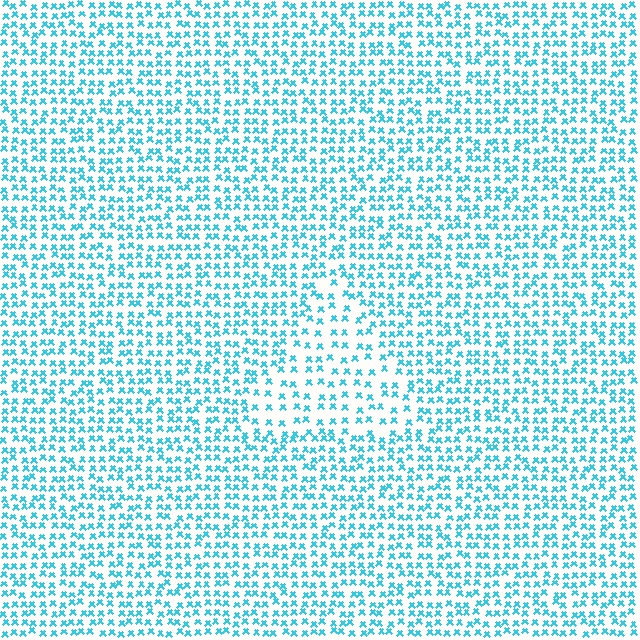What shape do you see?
I see a triangle.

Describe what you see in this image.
The image contains small cyan elements arranged at two different densities. A triangle-shaped region is visible where the elements are less densely packed than the surrounding area.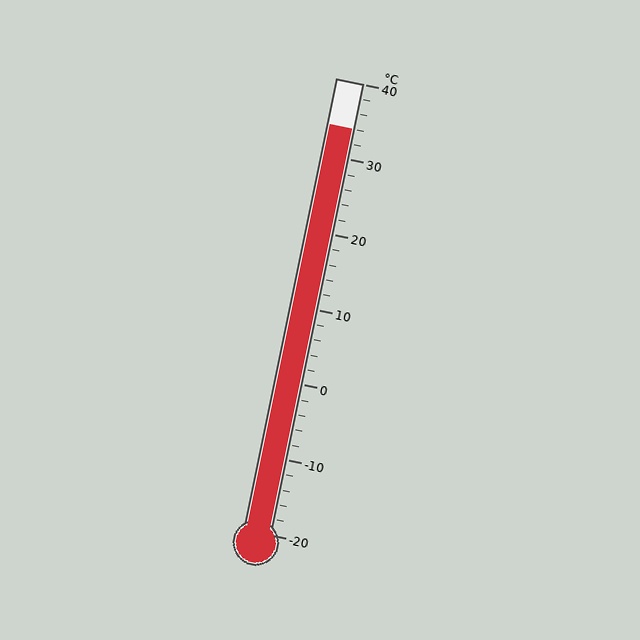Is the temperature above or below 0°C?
The temperature is above 0°C.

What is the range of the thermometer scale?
The thermometer scale ranges from -20°C to 40°C.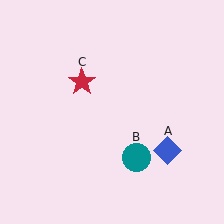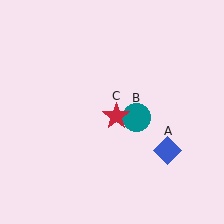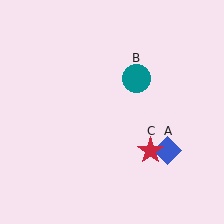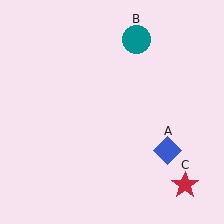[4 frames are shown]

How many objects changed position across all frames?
2 objects changed position: teal circle (object B), red star (object C).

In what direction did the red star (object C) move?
The red star (object C) moved down and to the right.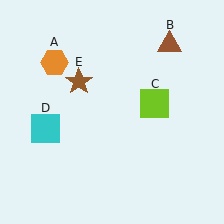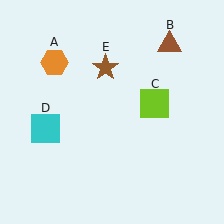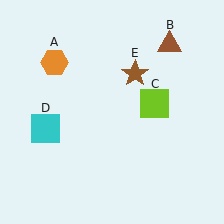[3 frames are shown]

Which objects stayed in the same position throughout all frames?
Orange hexagon (object A) and brown triangle (object B) and lime square (object C) and cyan square (object D) remained stationary.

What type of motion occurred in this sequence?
The brown star (object E) rotated clockwise around the center of the scene.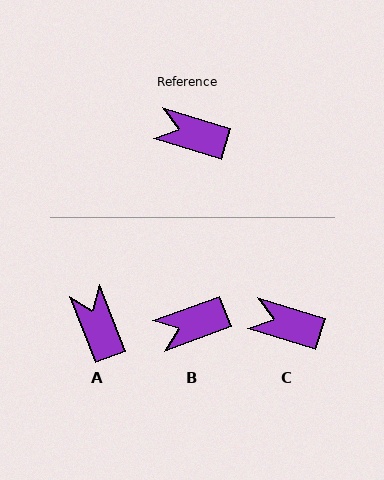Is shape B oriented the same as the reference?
No, it is off by about 38 degrees.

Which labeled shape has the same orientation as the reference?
C.